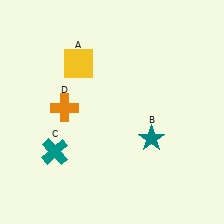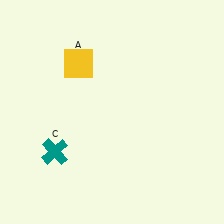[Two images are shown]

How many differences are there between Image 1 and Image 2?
There are 2 differences between the two images.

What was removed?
The teal star (B), the orange cross (D) were removed in Image 2.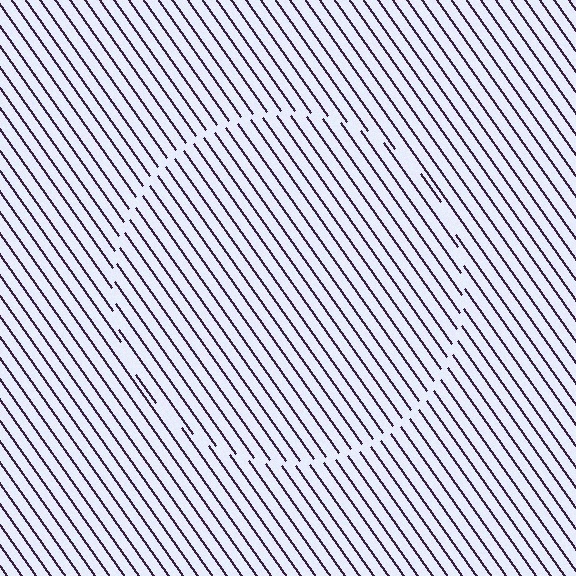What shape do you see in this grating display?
An illusory circle. The interior of the shape contains the same grating, shifted by half a period — the contour is defined by the phase discontinuity where line-ends from the inner and outer gratings abut.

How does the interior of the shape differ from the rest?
The interior of the shape contains the same grating, shifted by half a period — the contour is defined by the phase discontinuity where line-ends from the inner and outer gratings abut.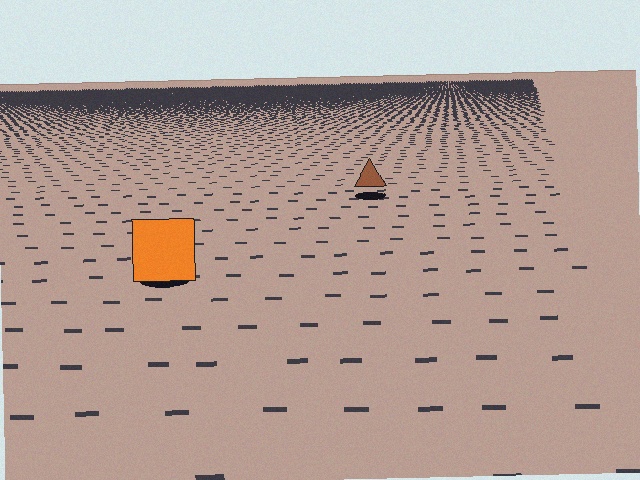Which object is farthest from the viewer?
The brown triangle is farthest from the viewer. It appears smaller and the ground texture around it is denser.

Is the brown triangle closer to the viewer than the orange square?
No. The orange square is closer — you can tell from the texture gradient: the ground texture is coarser near it.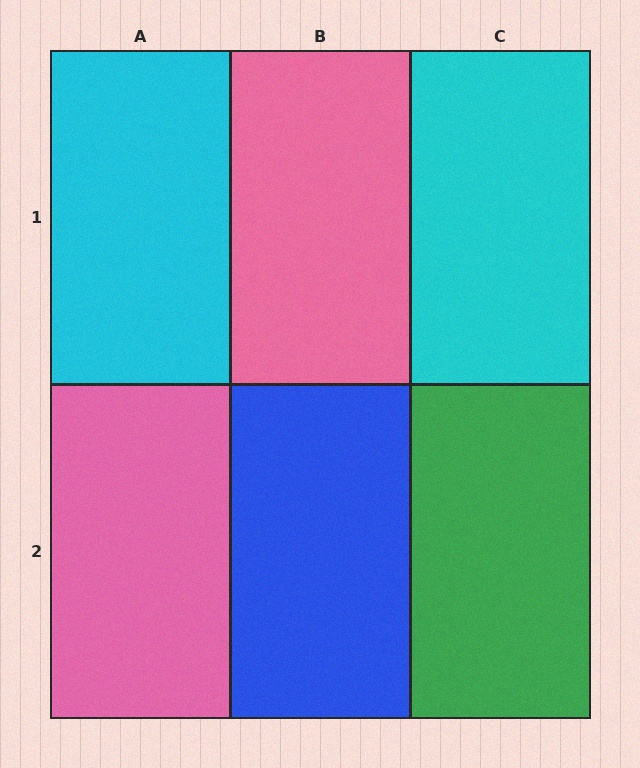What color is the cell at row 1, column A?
Cyan.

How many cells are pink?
2 cells are pink.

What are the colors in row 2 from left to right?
Pink, blue, green.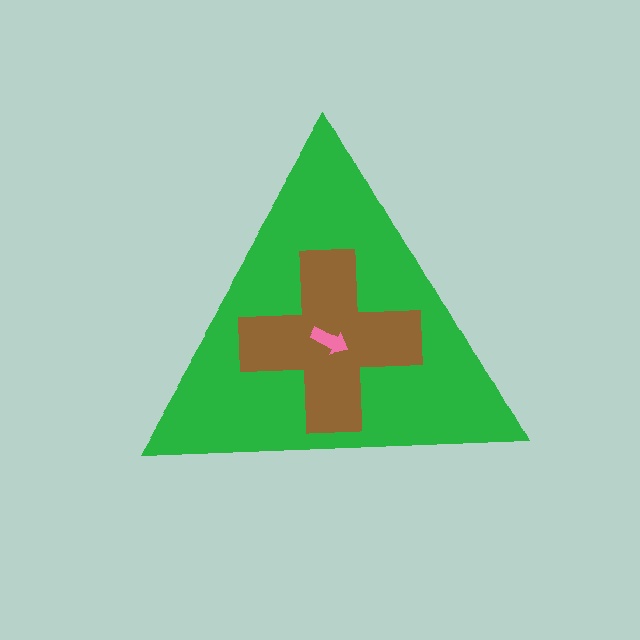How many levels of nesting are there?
3.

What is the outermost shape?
The green triangle.